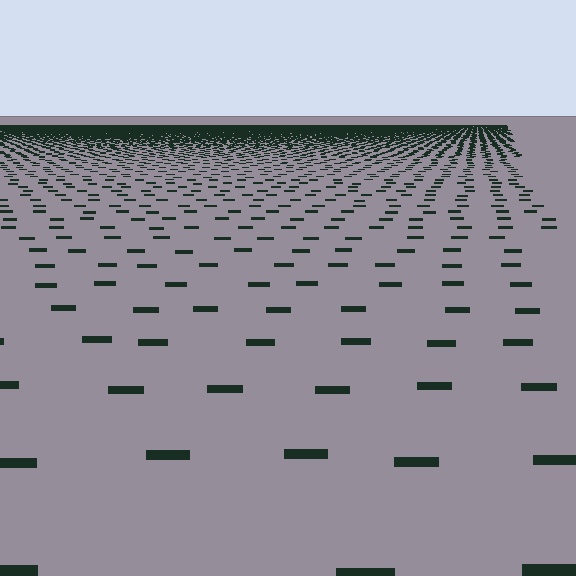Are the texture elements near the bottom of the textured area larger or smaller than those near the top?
Larger. Near the bottom, elements are closer to the viewer and appear at a bigger on-screen size.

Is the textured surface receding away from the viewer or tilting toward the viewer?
The surface is receding away from the viewer. Texture elements get smaller and denser toward the top.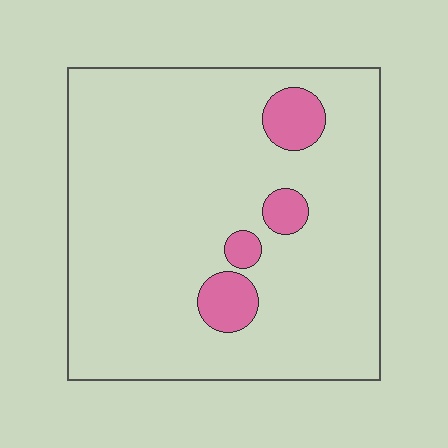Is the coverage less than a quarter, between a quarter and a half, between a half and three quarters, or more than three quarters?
Less than a quarter.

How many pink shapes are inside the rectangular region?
4.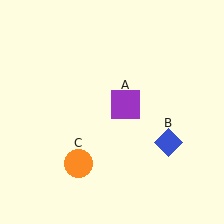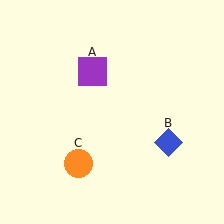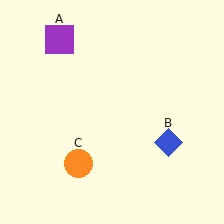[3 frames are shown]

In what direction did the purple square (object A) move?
The purple square (object A) moved up and to the left.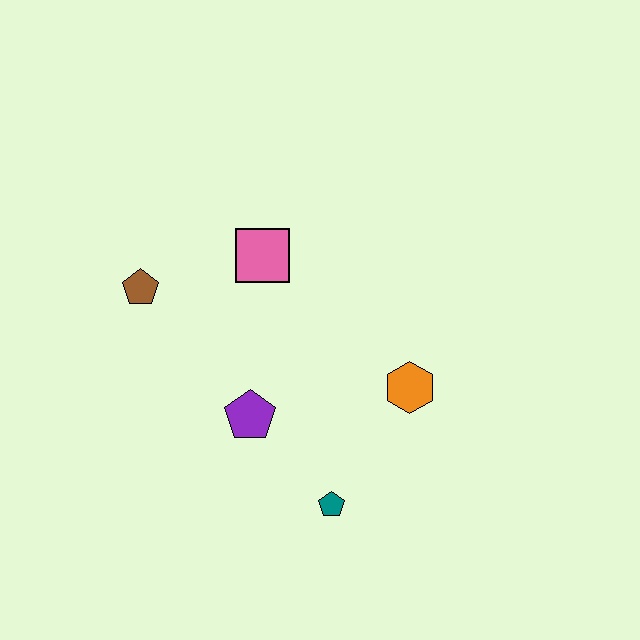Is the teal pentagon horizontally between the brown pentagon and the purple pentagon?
No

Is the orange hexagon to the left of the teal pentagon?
No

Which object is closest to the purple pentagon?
The teal pentagon is closest to the purple pentagon.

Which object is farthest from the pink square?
The teal pentagon is farthest from the pink square.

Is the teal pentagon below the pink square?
Yes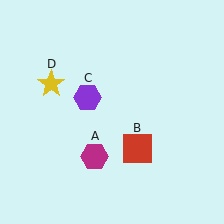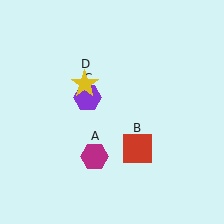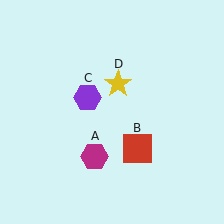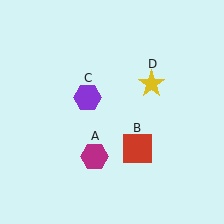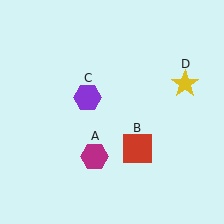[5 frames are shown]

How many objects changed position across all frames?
1 object changed position: yellow star (object D).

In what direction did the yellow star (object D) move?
The yellow star (object D) moved right.